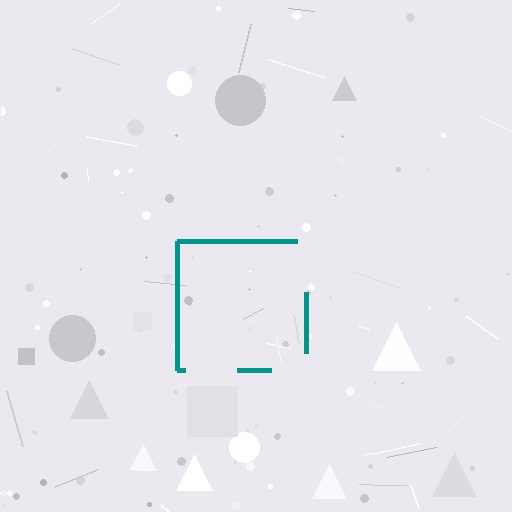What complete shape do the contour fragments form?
The contour fragments form a square.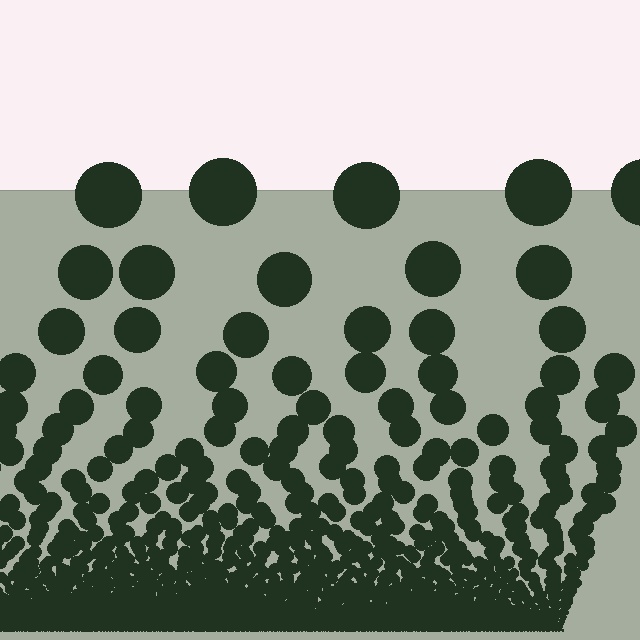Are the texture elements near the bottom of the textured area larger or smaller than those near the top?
Smaller. The gradient is inverted — elements near the bottom are smaller and denser.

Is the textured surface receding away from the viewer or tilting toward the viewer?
The surface appears to tilt toward the viewer. Texture elements get larger and sparser toward the top.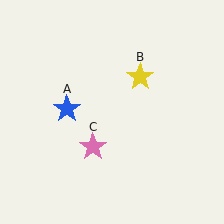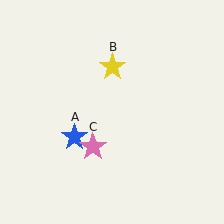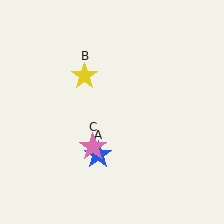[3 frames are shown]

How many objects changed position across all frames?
2 objects changed position: blue star (object A), yellow star (object B).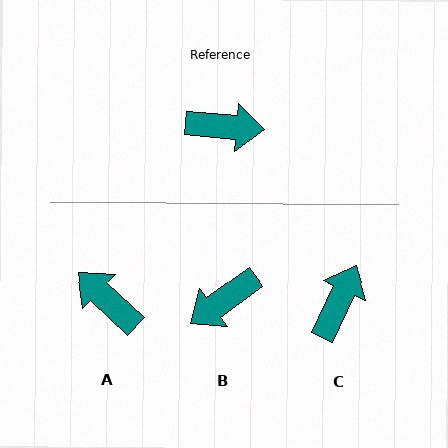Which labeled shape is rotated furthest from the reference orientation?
A, about 142 degrees away.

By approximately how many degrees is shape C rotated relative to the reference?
Approximately 70 degrees counter-clockwise.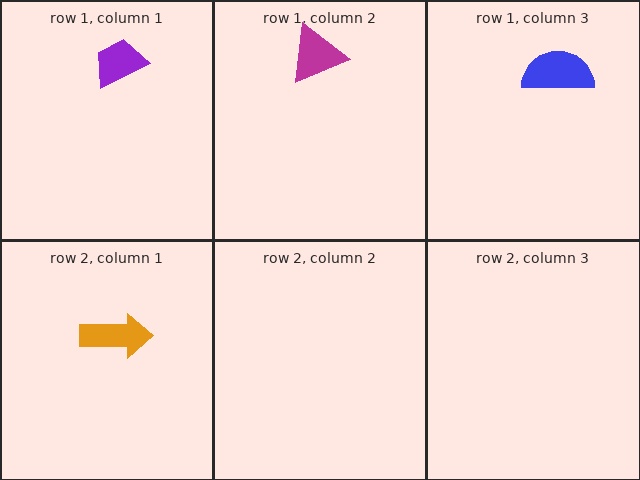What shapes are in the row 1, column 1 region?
The purple trapezoid.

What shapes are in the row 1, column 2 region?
The magenta triangle.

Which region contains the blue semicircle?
The row 1, column 3 region.